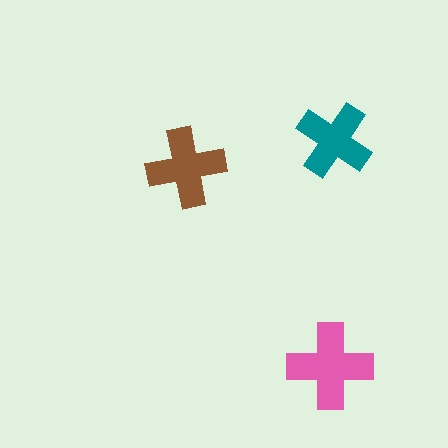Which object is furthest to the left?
The brown cross is leftmost.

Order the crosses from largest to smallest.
the pink one, the brown one, the teal one.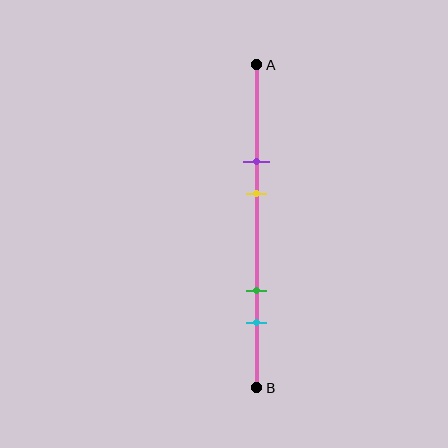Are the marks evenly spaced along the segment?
No, the marks are not evenly spaced.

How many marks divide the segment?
There are 4 marks dividing the segment.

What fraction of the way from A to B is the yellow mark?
The yellow mark is approximately 40% (0.4) of the way from A to B.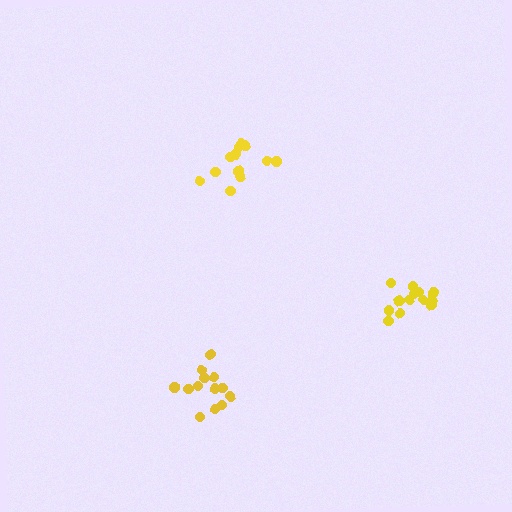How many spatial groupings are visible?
There are 3 spatial groupings.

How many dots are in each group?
Group 1: 14 dots, Group 2: 12 dots, Group 3: 13 dots (39 total).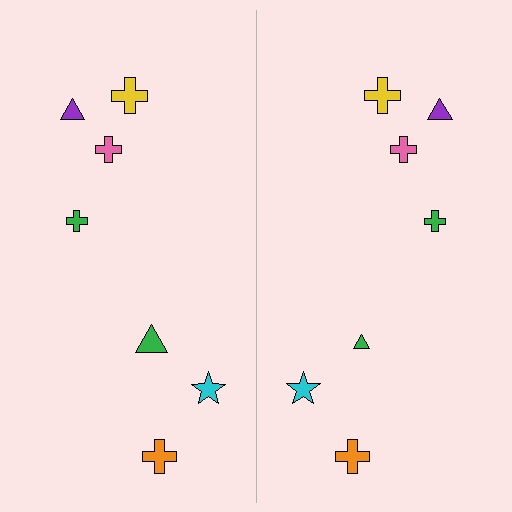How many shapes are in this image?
There are 14 shapes in this image.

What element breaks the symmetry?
The green triangle on the right side has a different size than its mirror counterpart.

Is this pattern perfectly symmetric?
No, the pattern is not perfectly symmetric. The green triangle on the right side has a different size than its mirror counterpart.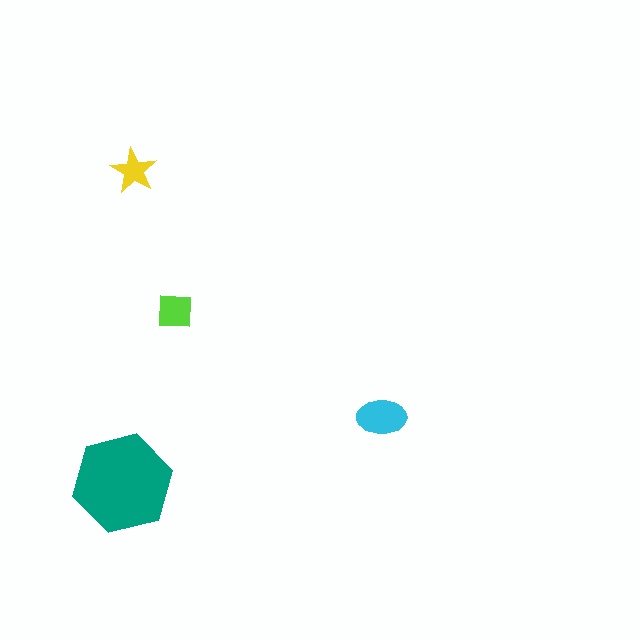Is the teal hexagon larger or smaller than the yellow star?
Larger.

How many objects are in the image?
There are 4 objects in the image.